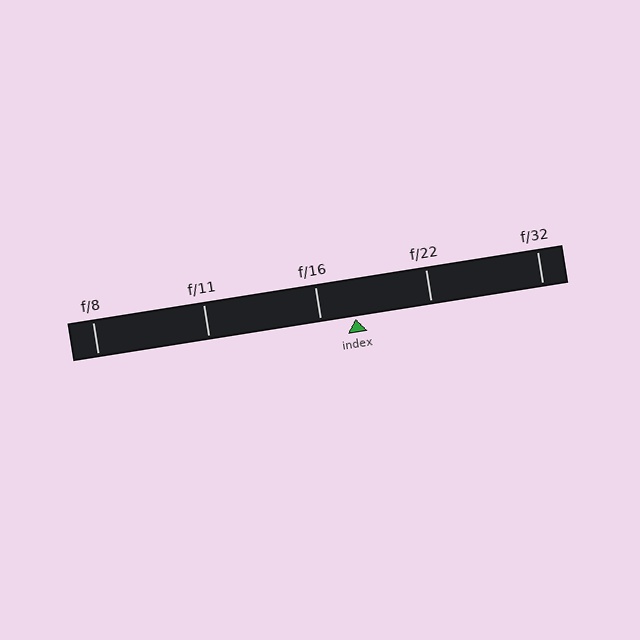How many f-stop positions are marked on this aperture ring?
There are 5 f-stop positions marked.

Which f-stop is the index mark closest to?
The index mark is closest to f/16.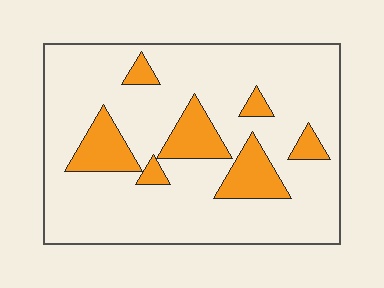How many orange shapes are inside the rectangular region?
7.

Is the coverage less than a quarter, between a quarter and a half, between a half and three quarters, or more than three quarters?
Less than a quarter.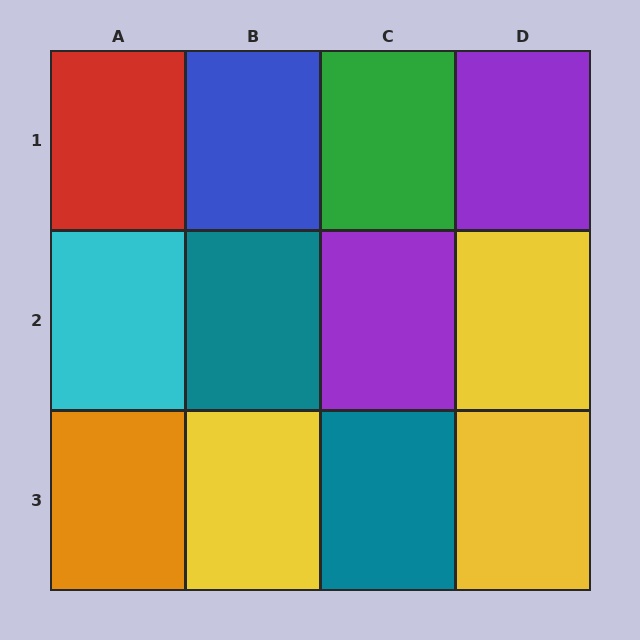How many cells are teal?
2 cells are teal.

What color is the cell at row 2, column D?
Yellow.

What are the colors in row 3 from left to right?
Orange, yellow, teal, yellow.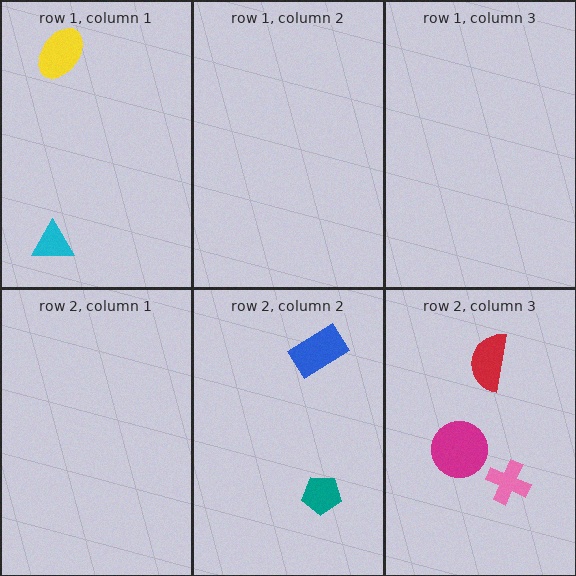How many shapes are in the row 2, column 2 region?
2.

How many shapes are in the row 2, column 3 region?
3.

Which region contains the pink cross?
The row 2, column 3 region.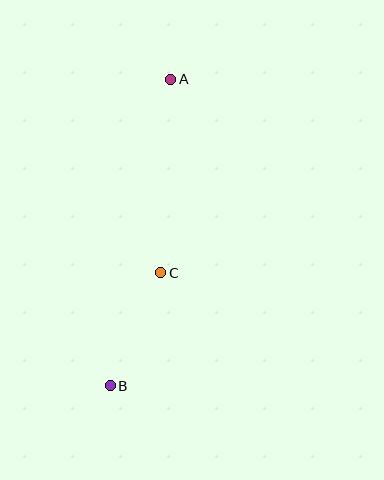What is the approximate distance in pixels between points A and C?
The distance between A and C is approximately 194 pixels.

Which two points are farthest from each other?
Points A and B are farthest from each other.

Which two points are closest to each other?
Points B and C are closest to each other.